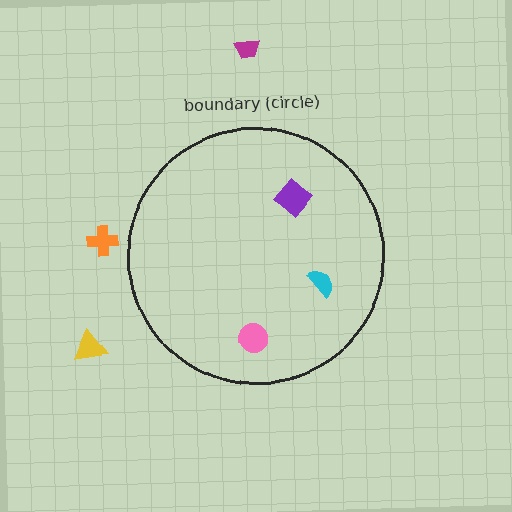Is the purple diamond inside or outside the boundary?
Inside.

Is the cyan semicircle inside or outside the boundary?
Inside.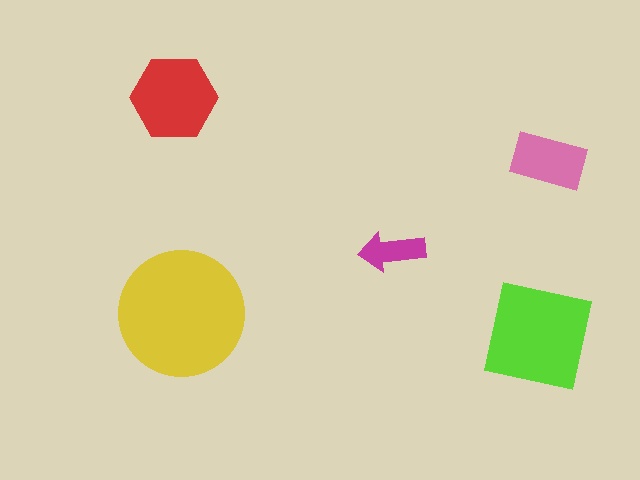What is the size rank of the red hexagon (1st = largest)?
3rd.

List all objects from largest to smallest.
The yellow circle, the lime square, the red hexagon, the pink rectangle, the magenta arrow.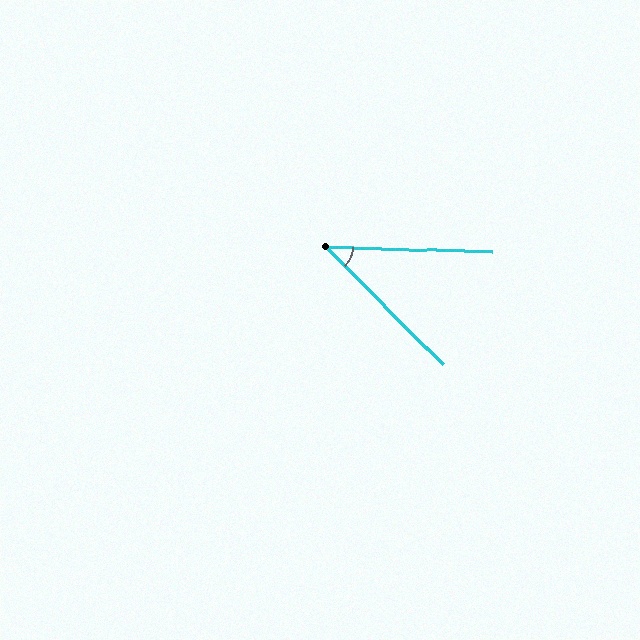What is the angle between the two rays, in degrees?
Approximately 43 degrees.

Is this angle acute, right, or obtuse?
It is acute.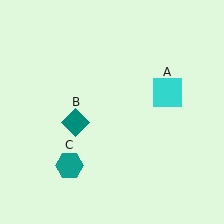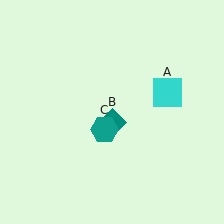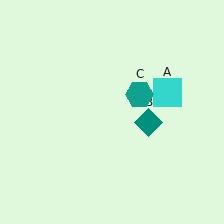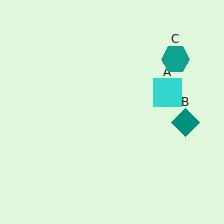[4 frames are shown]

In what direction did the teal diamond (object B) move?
The teal diamond (object B) moved right.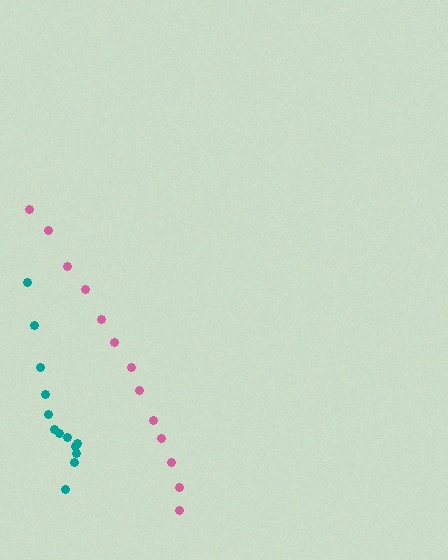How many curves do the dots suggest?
There are 2 distinct paths.